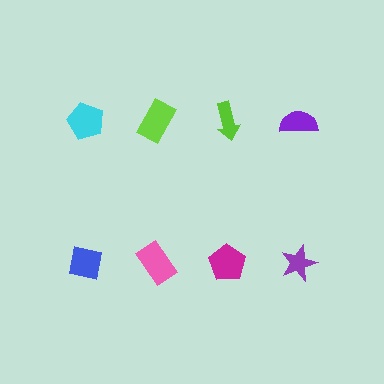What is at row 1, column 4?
A purple semicircle.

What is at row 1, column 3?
A lime arrow.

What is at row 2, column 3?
A magenta pentagon.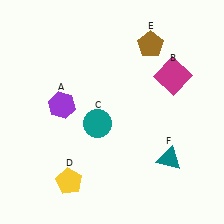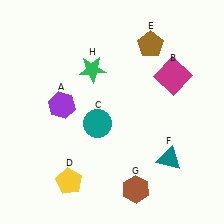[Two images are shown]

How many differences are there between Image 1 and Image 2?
There are 2 differences between the two images.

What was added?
A brown hexagon (G), a green star (H) were added in Image 2.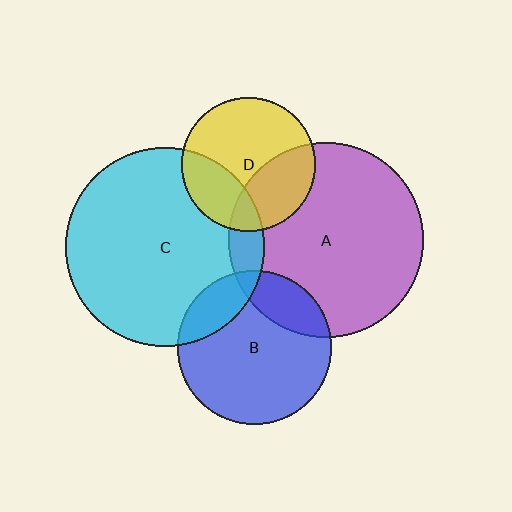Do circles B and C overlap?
Yes.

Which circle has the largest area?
Circle C (cyan).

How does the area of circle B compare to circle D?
Approximately 1.3 times.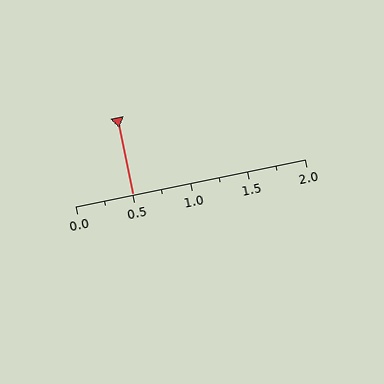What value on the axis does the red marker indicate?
The marker indicates approximately 0.5.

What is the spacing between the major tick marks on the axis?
The major ticks are spaced 0.5 apart.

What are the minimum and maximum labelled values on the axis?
The axis runs from 0.0 to 2.0.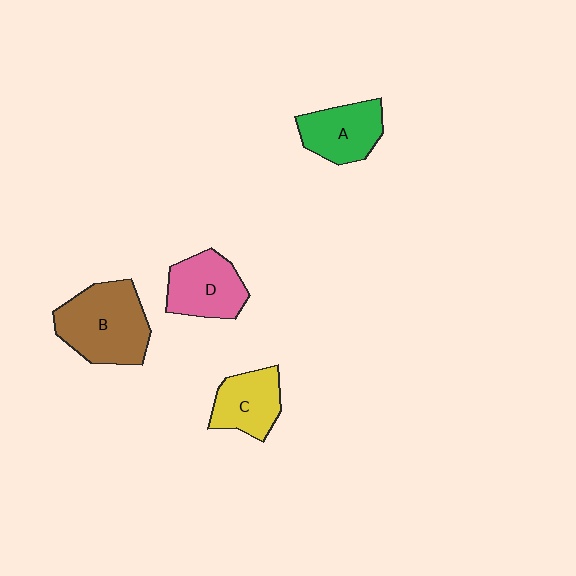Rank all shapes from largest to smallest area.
From largest to smallest: B (brown), D (pink), A (green), C (yellow).